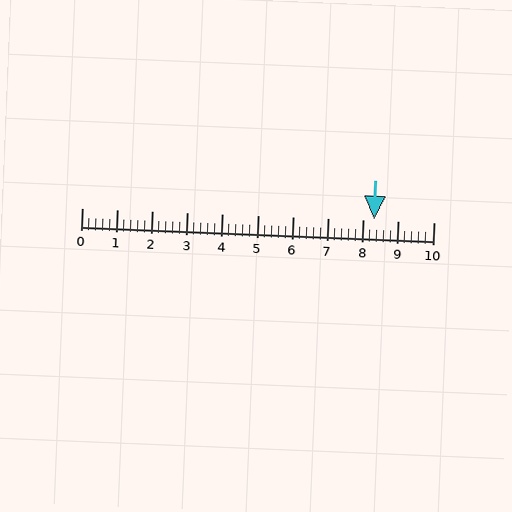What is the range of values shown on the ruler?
The ruler shows values from 0 to 10.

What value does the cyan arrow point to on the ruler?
The cyan arrow points to approximately 8.3.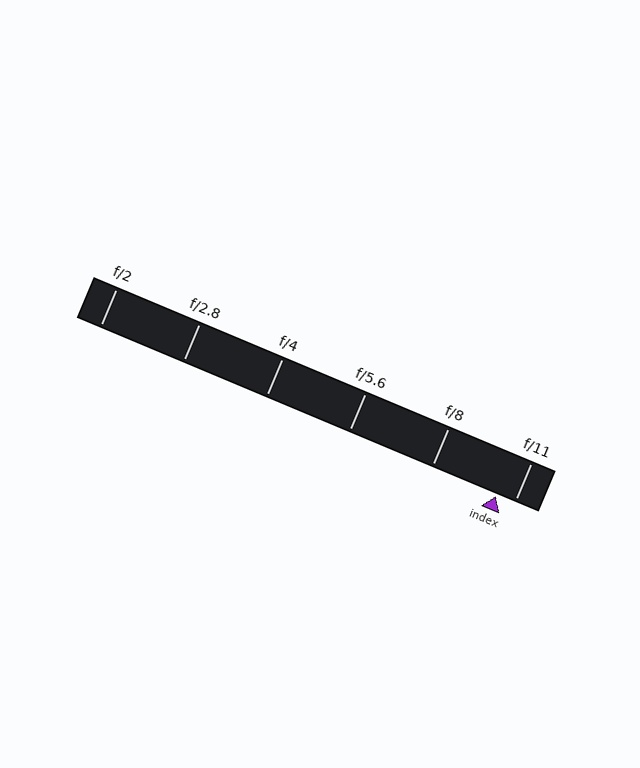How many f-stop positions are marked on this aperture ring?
There are 6 f-stop positions marked.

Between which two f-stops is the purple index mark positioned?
The index mark is between f/8 and f/11.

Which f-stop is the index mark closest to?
The index mark is closest to f/11.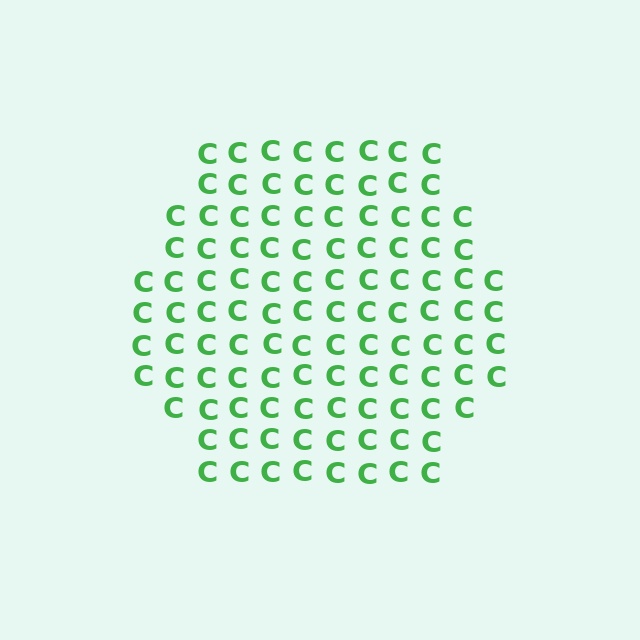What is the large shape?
The large shape is a hexagon.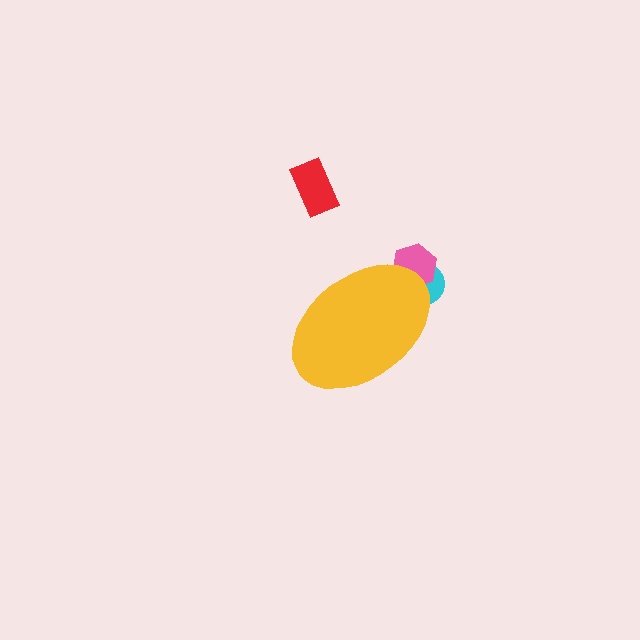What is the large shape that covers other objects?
A yellow ellipse.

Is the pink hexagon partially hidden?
Yes, the pink hexagon is partially hidden behind the yellow ellipse.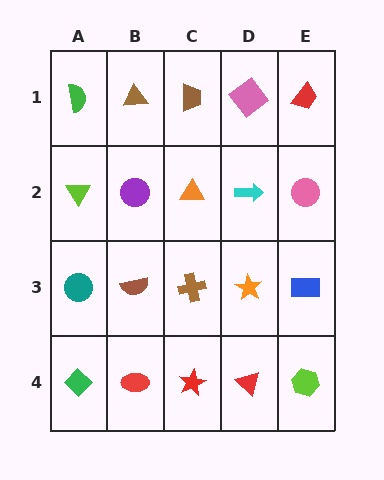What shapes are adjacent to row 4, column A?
A teal circle (row 3, column A), a red ellipse (row 4, column B).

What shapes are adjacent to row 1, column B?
A purple circle (row 2, column B), a green semicircle (row 1, column A), a brown trapezoid (row 1, column C).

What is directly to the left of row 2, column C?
A purple circle.